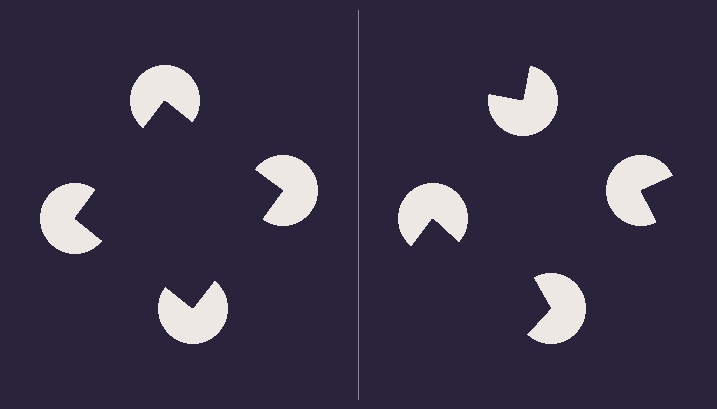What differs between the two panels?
The pac-man discs are positioned identically on both sides; only the wedge orientations differ. On the left they align to a square; on the right they are misaligned.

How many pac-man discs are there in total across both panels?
8 — 4 on each side.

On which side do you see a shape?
An illusory square appears on the left side. On the right side the wedge cuts are rotated, so no coherent shape forms.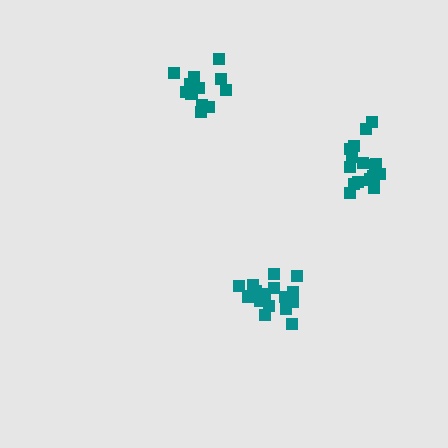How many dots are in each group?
Group 1: 16 dots, Group 2: 13 dots, Group 3: 17 dots (46 total).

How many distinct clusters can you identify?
There are 3 distinct clusters.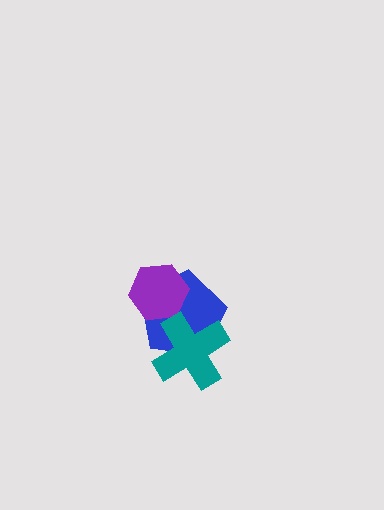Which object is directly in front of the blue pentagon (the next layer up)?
The purple hexagon is directly in front of the blue pentagon.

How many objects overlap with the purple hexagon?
1 object overlaps with the purple hexagon.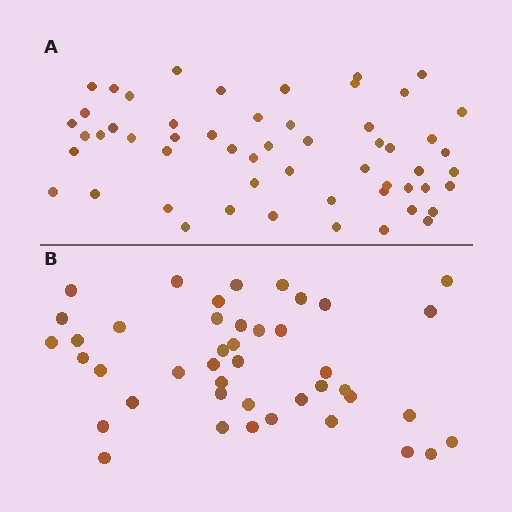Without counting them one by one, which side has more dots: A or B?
Region A (the top region) has more dots.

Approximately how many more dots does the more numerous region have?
Region A has roughly 12 or so more dots than region B.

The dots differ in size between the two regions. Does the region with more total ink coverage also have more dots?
No. Region B has more total ink coverage because its dots are larger, but region A actually contains more individual dots. Total area can be misleading — the number of items is what matters here.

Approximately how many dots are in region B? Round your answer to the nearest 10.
About 40 dots. (The exact count is 43, which rounds to 40.)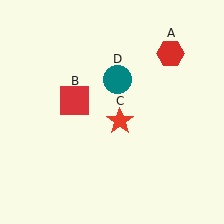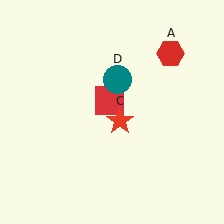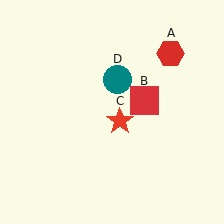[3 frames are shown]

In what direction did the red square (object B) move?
The red square (object B) moved right.